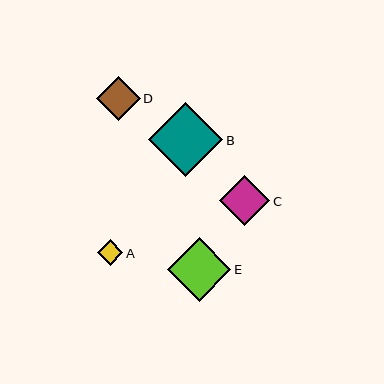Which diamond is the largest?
Diamond B is the largest with a size of approximately 75 pixels.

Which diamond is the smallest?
Diamond A is the smallest with a size of approximately 26 pixels.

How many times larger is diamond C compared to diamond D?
Diamond C is approximately 1.1 times the size of diamond D.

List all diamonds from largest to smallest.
From largest to smallest: B, E, C, D, A.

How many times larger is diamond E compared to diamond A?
Diamond E is approximately 2.5 times the size of diamond A.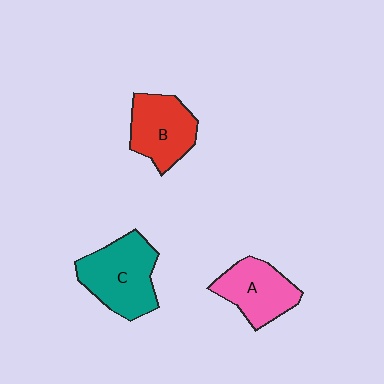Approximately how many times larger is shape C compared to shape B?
Approximately 1.2 times.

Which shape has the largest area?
Shape C (teal).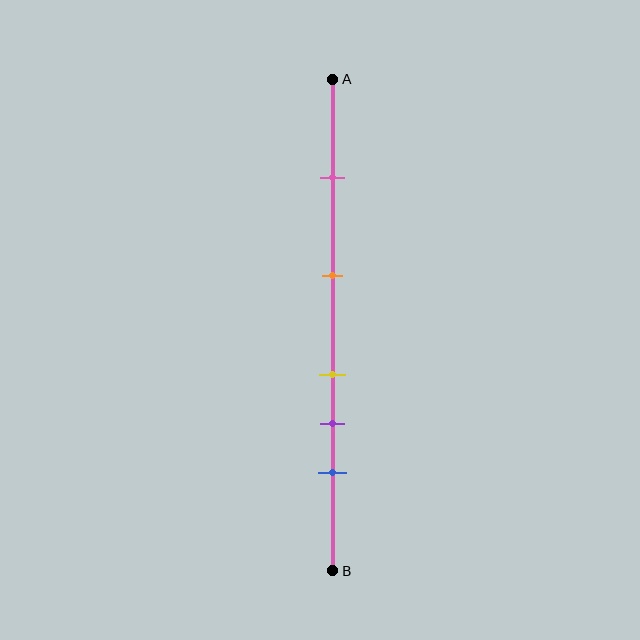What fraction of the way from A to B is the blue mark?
The blue mark is approximately 80% (0.8) of the way from A to B.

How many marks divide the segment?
There are 5 marks dividing the segment.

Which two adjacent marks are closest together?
The yellow and purple marks are the closest adjacent pair.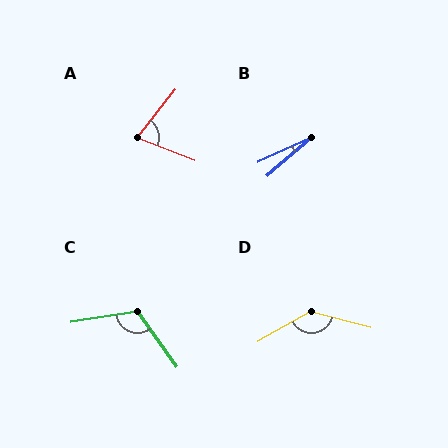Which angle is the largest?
D, at approximately 136 degrees.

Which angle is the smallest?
B, at approximately 16 degrees.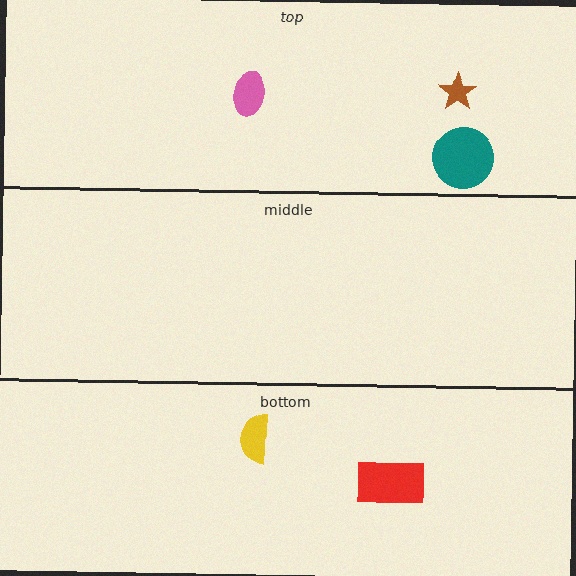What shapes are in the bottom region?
The red rectangle, the yellow semicircle.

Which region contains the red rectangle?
The bottom region.